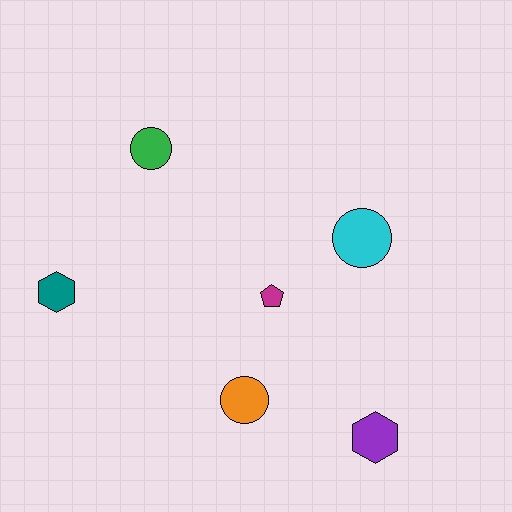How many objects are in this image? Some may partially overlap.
There are 6 objects.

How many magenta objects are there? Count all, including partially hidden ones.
There is 1 magenta object.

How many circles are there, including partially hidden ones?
There are 3 circles.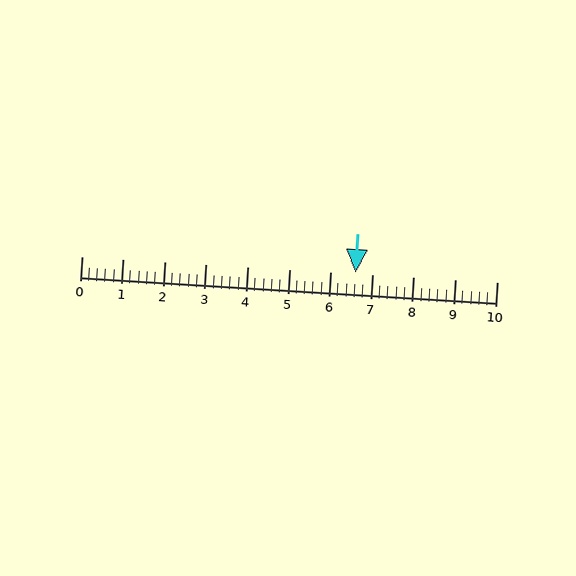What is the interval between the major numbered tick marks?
The major tick marks are spaced 1 units apart.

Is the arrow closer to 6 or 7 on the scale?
The arrow is closer to 7.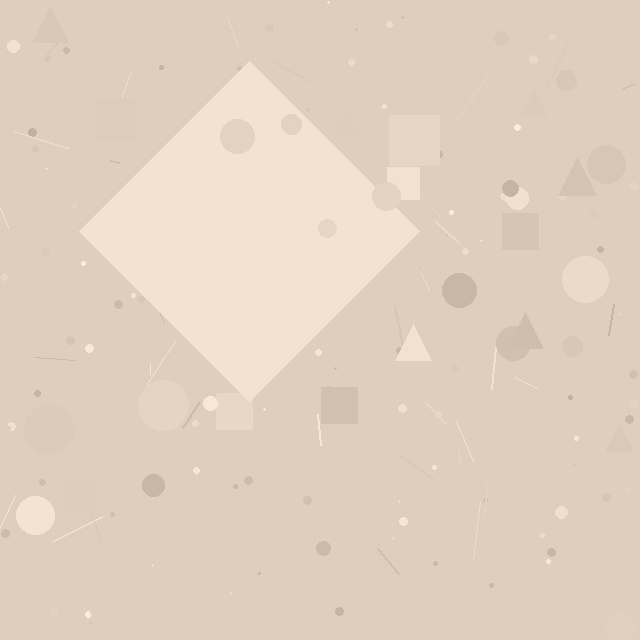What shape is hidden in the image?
A diamond is hidden in the image.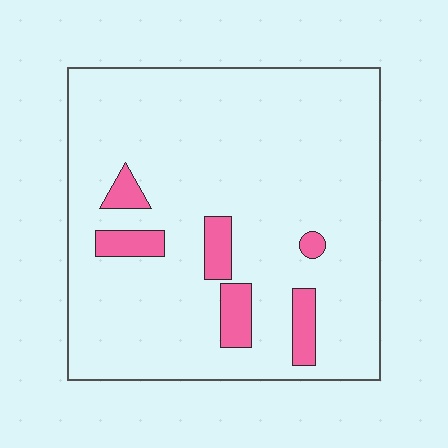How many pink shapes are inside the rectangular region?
6.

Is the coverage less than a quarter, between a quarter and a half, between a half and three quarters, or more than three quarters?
Less than a quarter.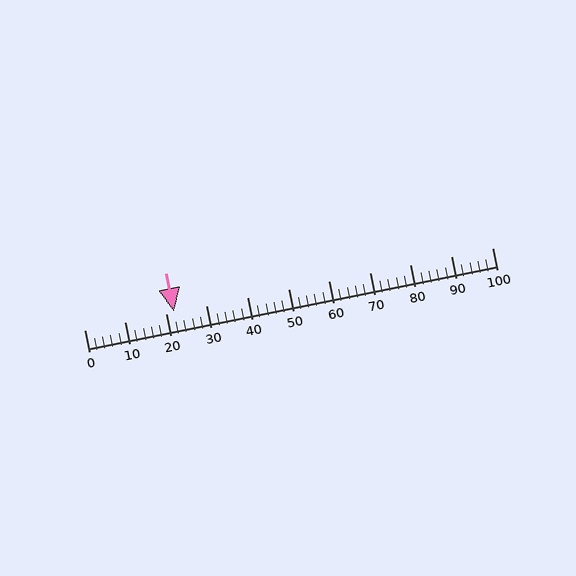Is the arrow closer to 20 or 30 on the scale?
The arrow is closer to 20.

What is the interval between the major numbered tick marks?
The major tick marks are spaced 10 units apart.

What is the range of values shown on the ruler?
The ruler shows values from 0 to 100.